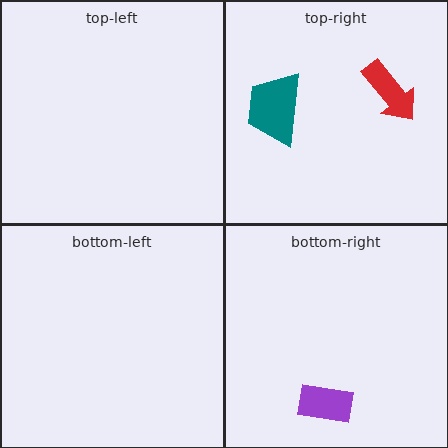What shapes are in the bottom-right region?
The purple rectangle.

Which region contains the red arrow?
The top-right region.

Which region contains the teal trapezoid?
The top-right region.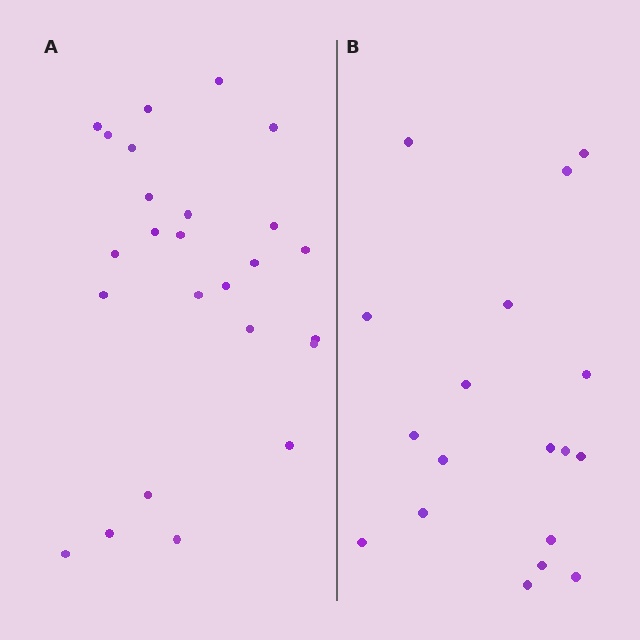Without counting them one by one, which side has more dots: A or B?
Region A (the left region) has more dots.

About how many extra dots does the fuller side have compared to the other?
Region A has roughly 8 or so more dots than region B.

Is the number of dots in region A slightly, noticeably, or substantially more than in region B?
Region A has noticeably more, but not dramatically so. The ratio is roughly 1.4 to 1.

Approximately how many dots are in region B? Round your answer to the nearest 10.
About 20 dots. (The exact count is 18, which rounds to 20.)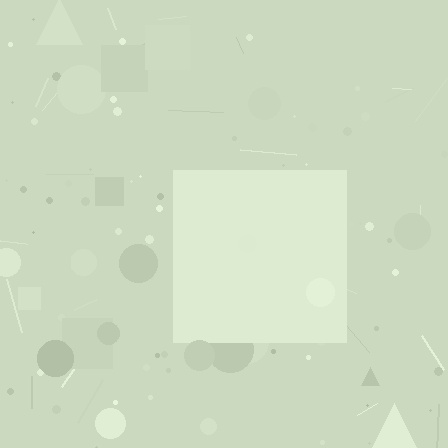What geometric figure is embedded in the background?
A square is embedded in the background.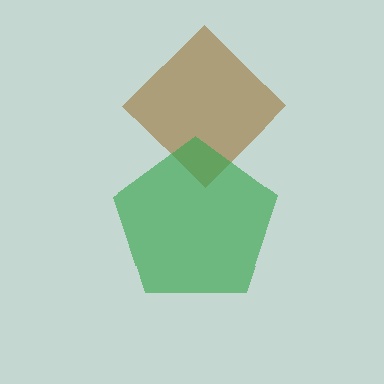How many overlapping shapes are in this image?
There are 2 overlapping shapes in the image.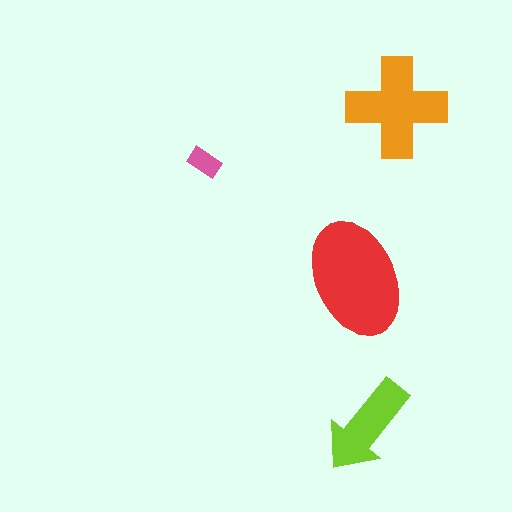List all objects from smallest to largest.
The pink rectangle, the lime arrow, the orange cross, the red ellipse.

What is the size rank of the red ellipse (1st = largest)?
1st.